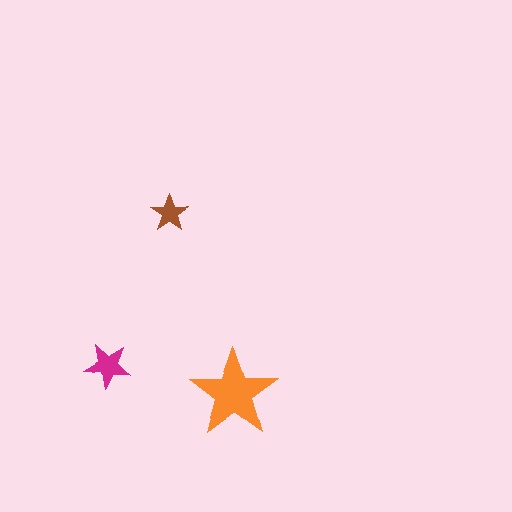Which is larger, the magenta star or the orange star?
The orange one.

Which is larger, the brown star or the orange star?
The orange one.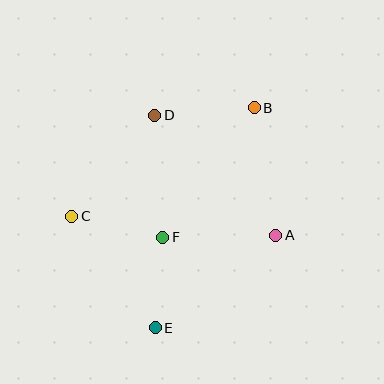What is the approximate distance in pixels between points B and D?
The distance between B and D is approximately 100 pixels.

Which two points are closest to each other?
Points E and F are closest to each other.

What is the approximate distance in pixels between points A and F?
The distance between A and F is approximately 113 pixels.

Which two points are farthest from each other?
Points B and E are farthest from each other.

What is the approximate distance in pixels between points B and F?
The distance between B and F is approximately 159 pixels.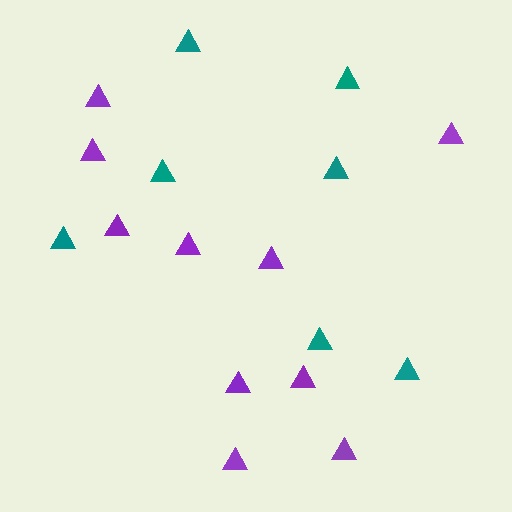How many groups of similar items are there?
There are 2 groups: one group of purple triangles (10) and one group of teal triangles (7).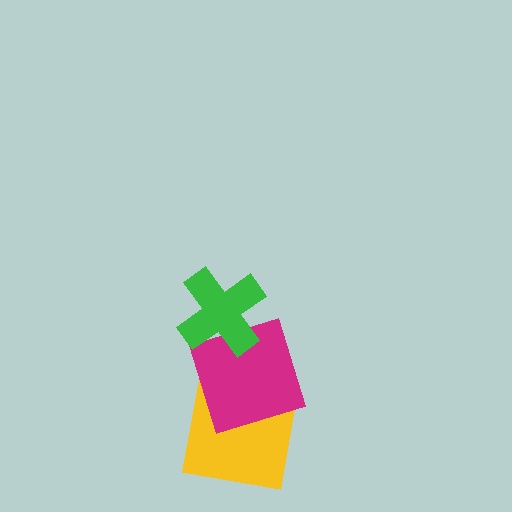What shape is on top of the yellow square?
The magenta square is on top of the yellow square.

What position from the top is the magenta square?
The magenta square is 2nd from the top.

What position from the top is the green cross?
The green cross is 1st from the top.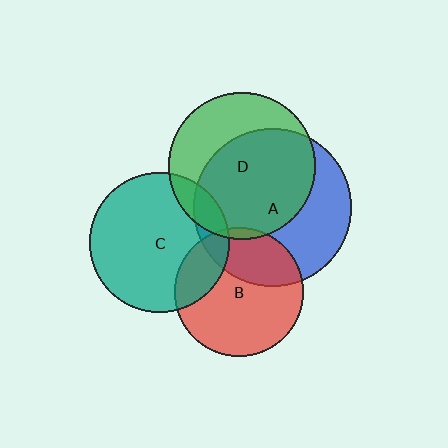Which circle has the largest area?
Circle A (blue).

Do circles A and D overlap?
Yes.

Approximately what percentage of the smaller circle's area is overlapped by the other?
Approximately 60%.